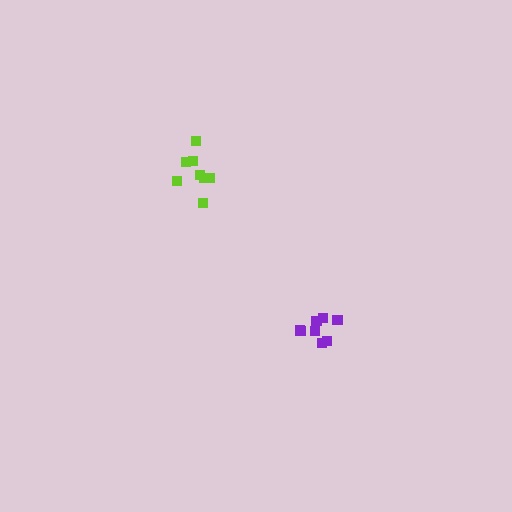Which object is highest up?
The lime cluster is topmost.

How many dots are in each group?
Group 1: 8 dots, Group 2: 8 dots (16 total).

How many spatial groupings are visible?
There are 2 spatial groupings.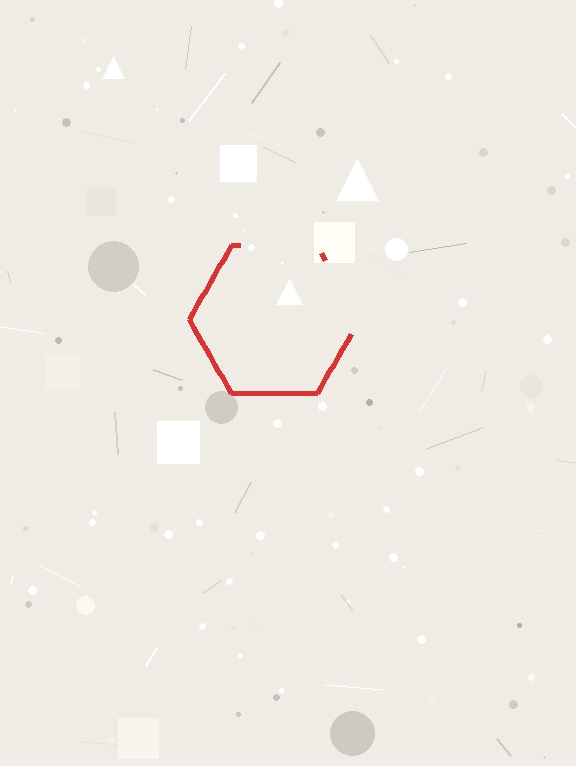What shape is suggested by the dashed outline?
The dashed outline suggests a hexagon.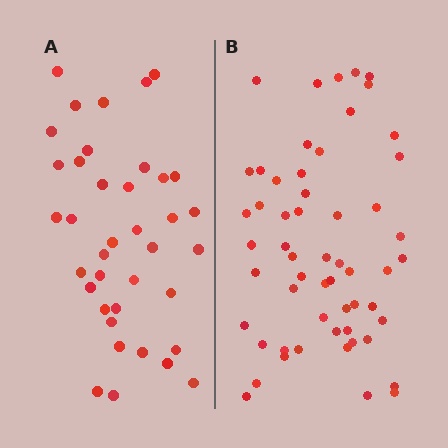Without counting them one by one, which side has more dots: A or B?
Region B (the right region) has more dots.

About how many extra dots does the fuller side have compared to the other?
Region B has approximately 20 more dots than region A.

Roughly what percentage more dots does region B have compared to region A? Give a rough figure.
About 45% more.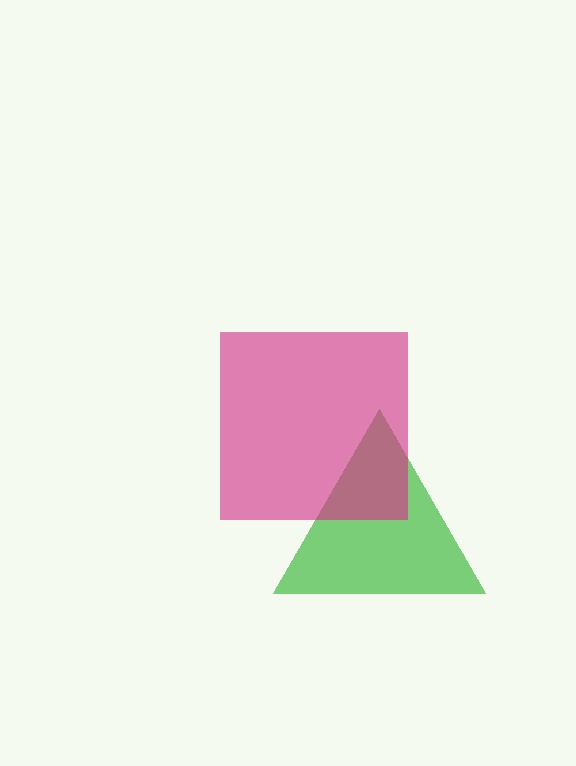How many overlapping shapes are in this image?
There are 2 overlapping shapes in the image.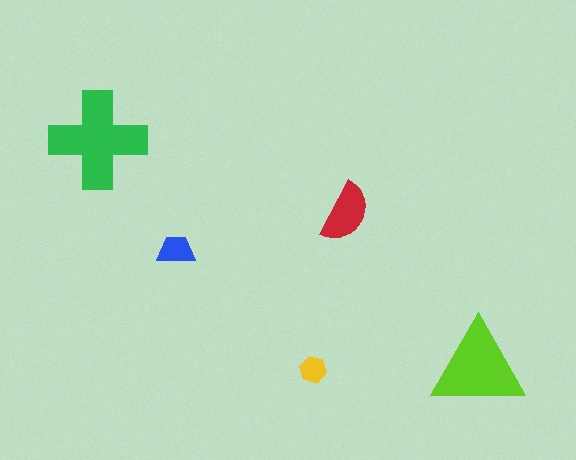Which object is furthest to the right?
The lime triangle is rightmost.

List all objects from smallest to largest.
The yellow hexagon, the blue trapezoid, the red semicircle, the lime triangle, the green cross.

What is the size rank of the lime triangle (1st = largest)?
2nd.